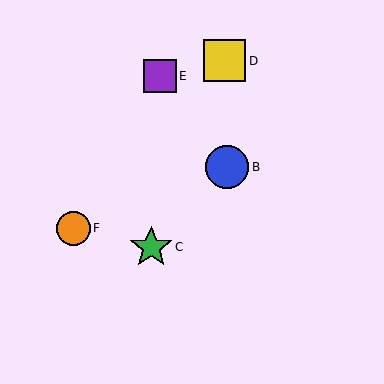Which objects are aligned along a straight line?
Objects A, C, D are aligned along a straight line.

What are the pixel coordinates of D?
Object D is at (225, 61).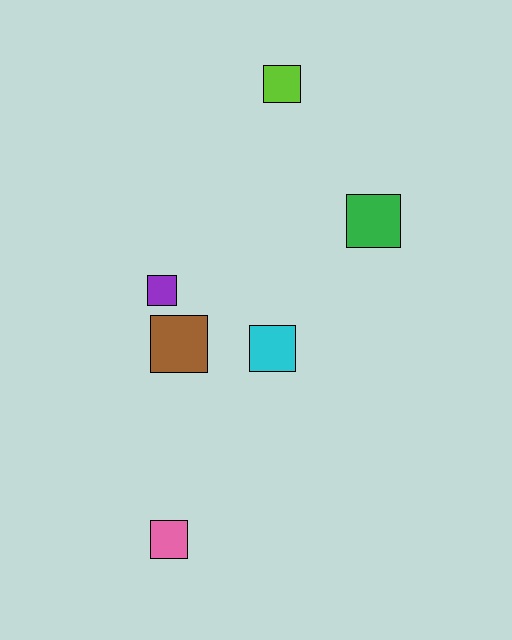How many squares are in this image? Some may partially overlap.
There are 6 squares.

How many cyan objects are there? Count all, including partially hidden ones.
There is 1 cyan object.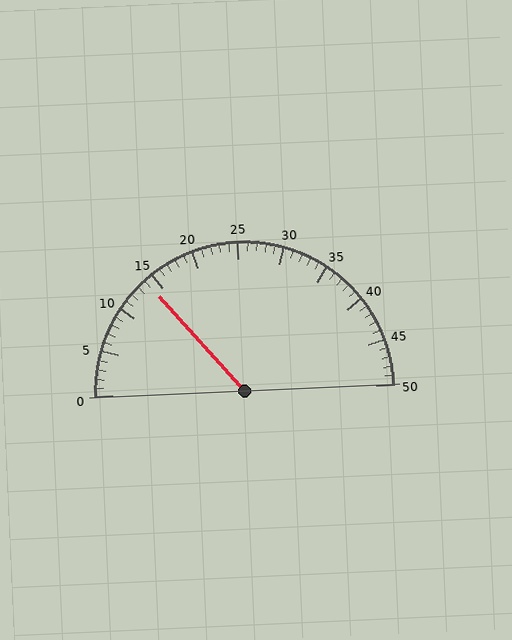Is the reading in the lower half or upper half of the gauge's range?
The reading is in the lower half of the range (0 to 50).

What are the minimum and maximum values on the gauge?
The gauge ranges from 0 to 50.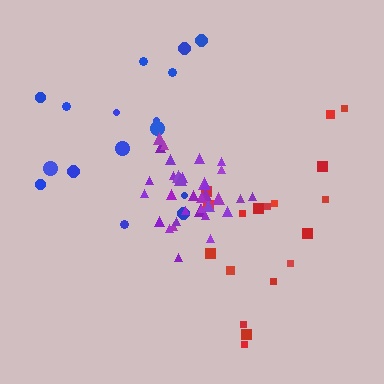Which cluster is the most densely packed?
Purple.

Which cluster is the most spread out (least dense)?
Red.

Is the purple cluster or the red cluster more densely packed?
Purple.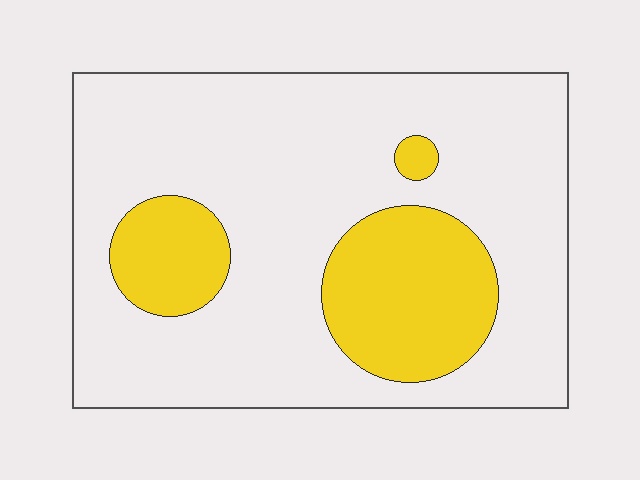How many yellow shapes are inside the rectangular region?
3.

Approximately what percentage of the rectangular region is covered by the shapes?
Approximately 25%.